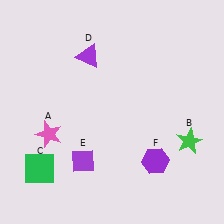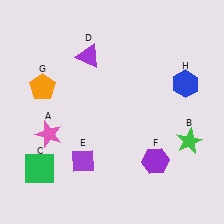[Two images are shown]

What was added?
An orange pentagon (G), a blue hexagon (H) were added in Image 2.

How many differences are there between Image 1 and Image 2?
There are 2 differences between the two images.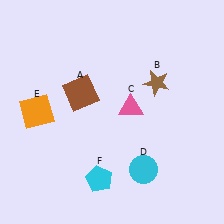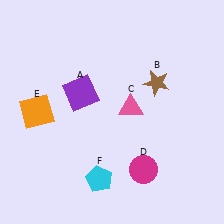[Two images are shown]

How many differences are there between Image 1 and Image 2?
There are 2 differences between the two images.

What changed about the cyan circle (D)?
In Image 1, D is cyan. In Image 2, it changed to magenta.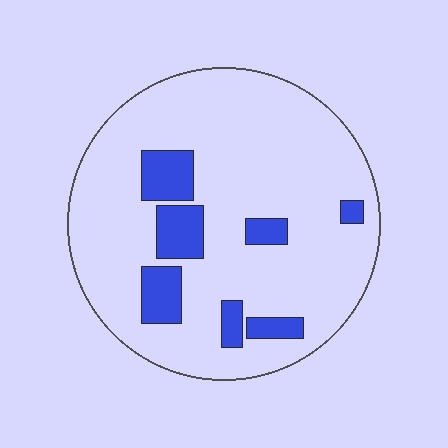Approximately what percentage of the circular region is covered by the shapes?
Approximately 15%.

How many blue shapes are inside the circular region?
7.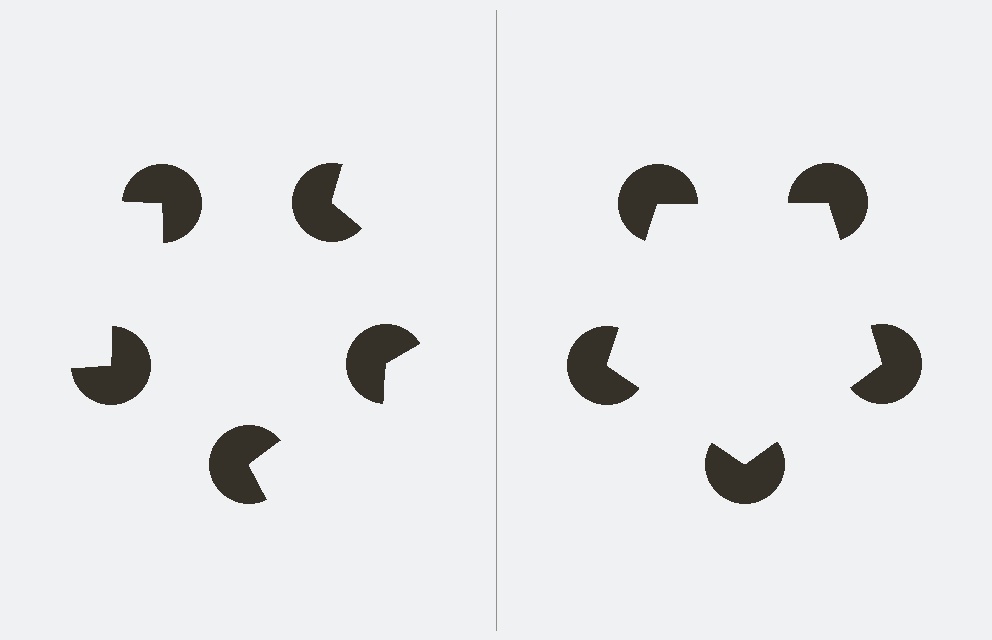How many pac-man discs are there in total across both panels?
10 — 5 on each side.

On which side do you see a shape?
An illusory pentagon appears on the right side. On the left side the wedge cuts are rotated, so no coherent shape forms.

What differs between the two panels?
The pac-man discs are positioned identically on both sides; only the wedge orientations differ. On the right they align to a pentagon; on the left they are misaligned.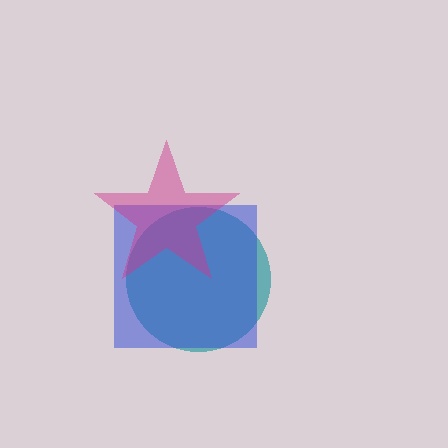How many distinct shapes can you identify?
There are 3 distinct shapes: a teal circle, a blue square, a magenta star.